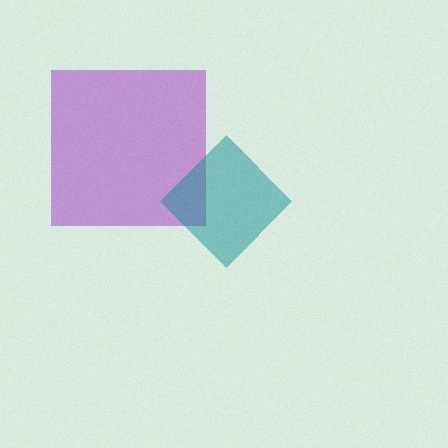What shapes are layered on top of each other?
The layered shapes are: a purple square, a teal diamond.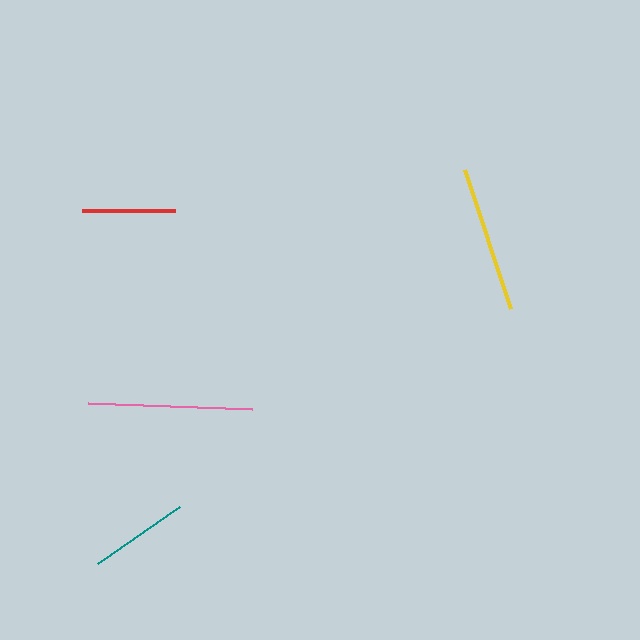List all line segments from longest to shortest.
From longest to shortest: pink, yellow, teal, red.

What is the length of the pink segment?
The pink segment is approximately 164 pixels long.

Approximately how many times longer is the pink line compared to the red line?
The pink line is approximately 1.8 times the length of the red line.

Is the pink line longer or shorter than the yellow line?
The pink line is longer than the yellow line.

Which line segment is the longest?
The pink line is the longest at approximately 164 pixels.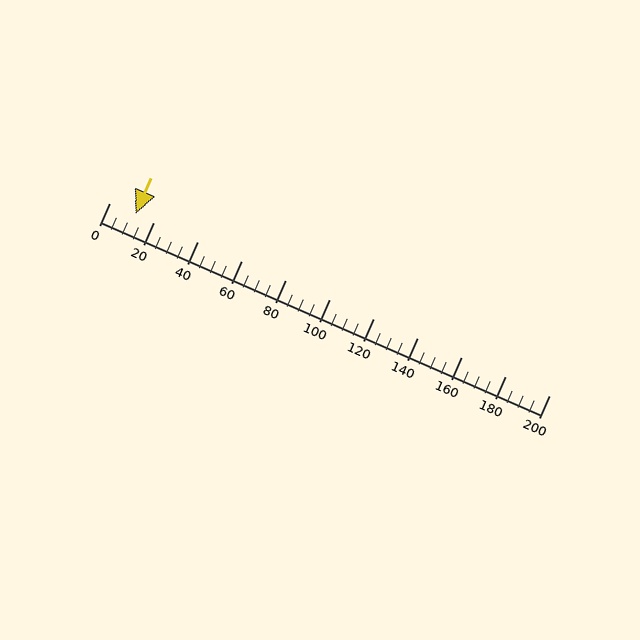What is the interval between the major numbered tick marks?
The major tick marks are spaced 20 units apart.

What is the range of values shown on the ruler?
The ruler shows values from 0 to 200.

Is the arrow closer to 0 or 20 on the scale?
The arrow is closer to 20.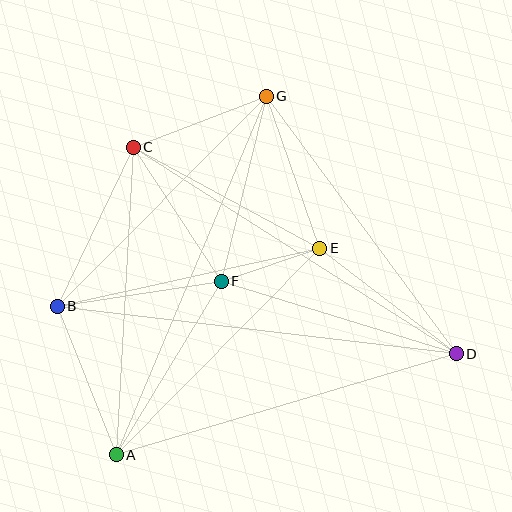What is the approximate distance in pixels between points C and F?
The distance between C and F is approximately 160 pixels.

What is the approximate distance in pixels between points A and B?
The distance between A and B is approximately 160 pixels.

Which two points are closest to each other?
Points E and F are closest to each other.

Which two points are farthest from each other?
Points B and D are farthest from each other.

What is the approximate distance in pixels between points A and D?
The distance between A and D is approximately 355 pixels.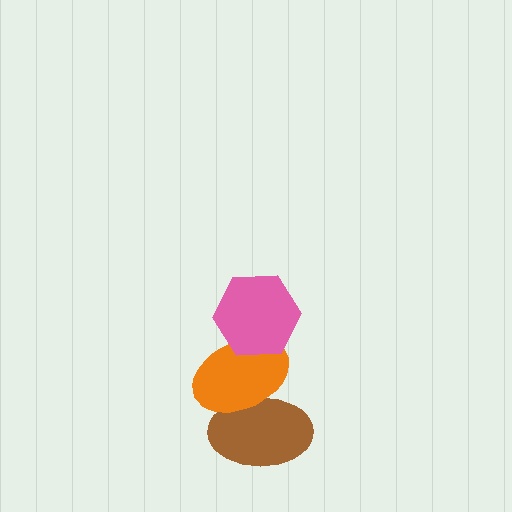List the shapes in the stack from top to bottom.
From top to bottom: the pink hexagon, the orange ellipse, the brown ellipse.